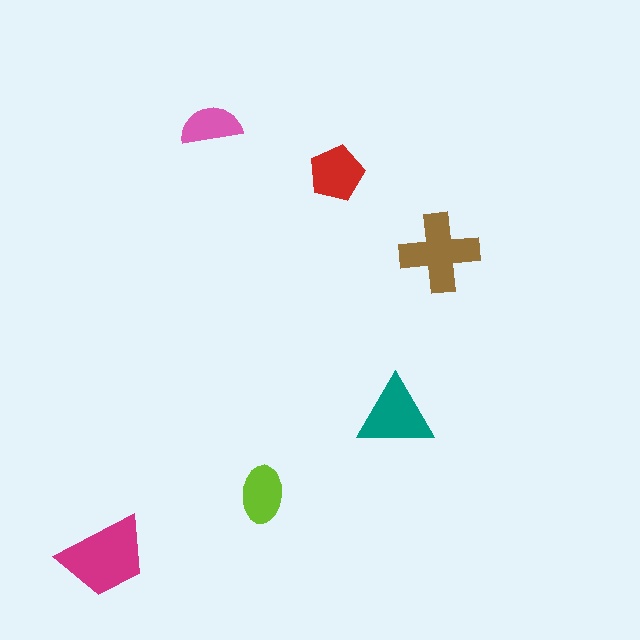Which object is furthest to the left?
The magenta trapezoid is leftmost.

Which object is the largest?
The magenta trapezoid.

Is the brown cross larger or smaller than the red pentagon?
Larger.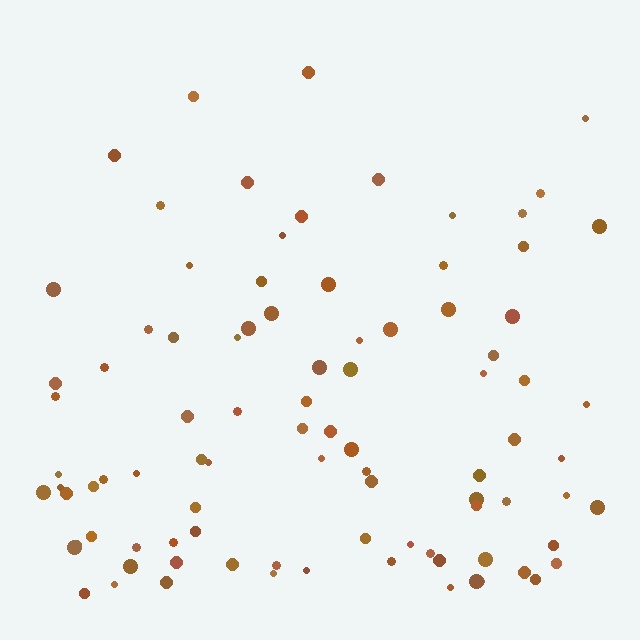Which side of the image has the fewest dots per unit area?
The top.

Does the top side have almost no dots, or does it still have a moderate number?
Still a moderate number, just noticeably fewer than the bottom.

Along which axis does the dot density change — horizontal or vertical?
Vertical.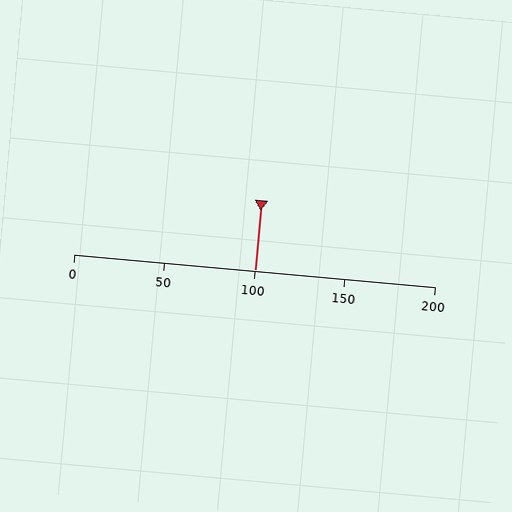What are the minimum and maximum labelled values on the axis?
The axis runs from 0 to 200.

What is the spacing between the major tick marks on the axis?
The major ticks are spaced 50 apart.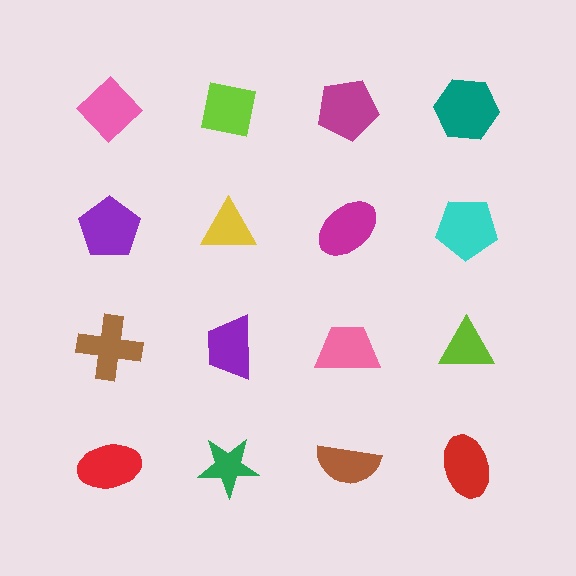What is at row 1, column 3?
A magenta pentagon.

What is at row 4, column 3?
A brown semicircle.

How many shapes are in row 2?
4 shapes.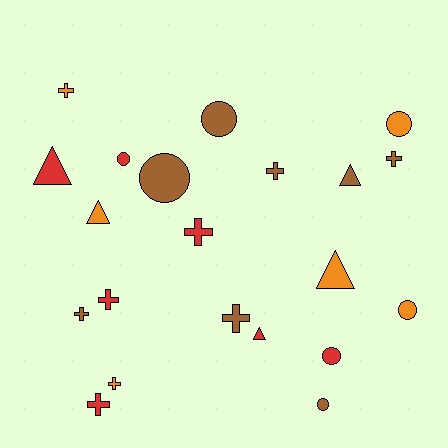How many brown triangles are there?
There is 1 brown triangle.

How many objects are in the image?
There are 21 objects.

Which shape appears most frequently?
Cross, with 9 objects.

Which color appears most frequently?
Brown, with 8 objects.